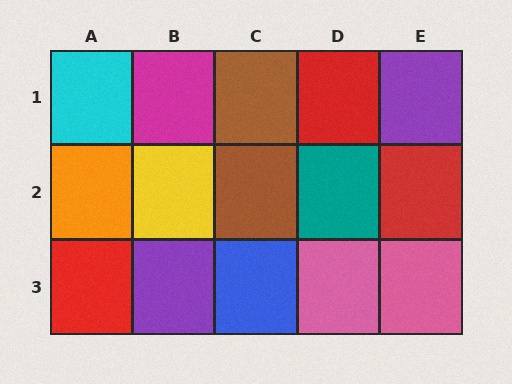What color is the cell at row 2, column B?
Yellow.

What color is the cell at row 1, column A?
Cyan.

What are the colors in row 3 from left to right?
Red, purple, blue, pink, pink.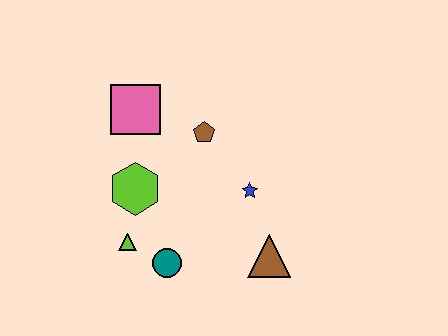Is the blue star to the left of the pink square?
No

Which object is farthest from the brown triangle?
The pink square is farthest from the brown triangle.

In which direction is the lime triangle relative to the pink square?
The lime triangle is below the pink square.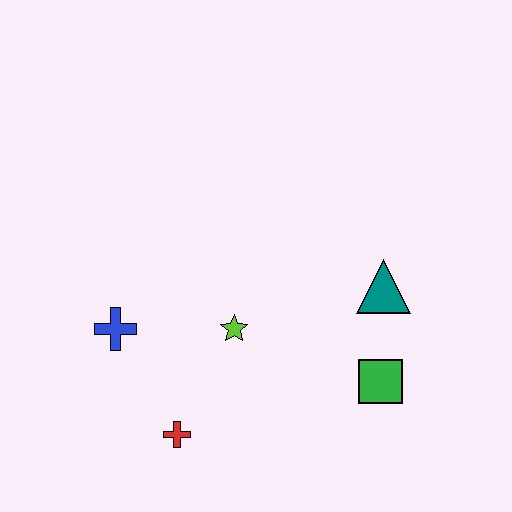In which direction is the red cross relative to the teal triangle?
The red cross is to the left of the teal triangle.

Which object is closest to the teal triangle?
The green square is closest to the teal triangle.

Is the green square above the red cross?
Yes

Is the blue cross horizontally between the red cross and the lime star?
No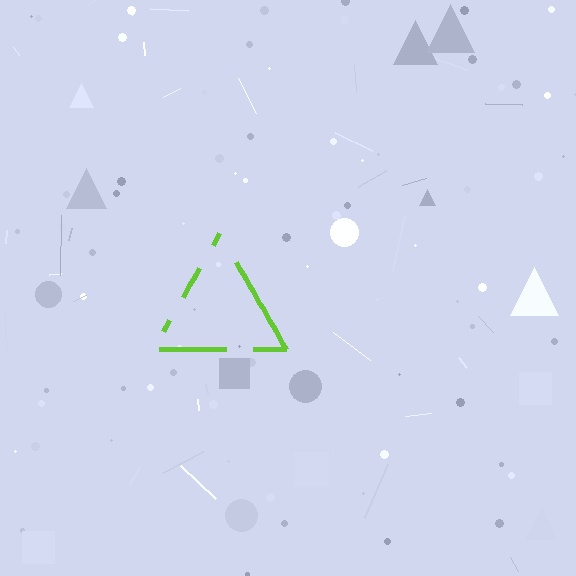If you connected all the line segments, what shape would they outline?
They would outline a triangle.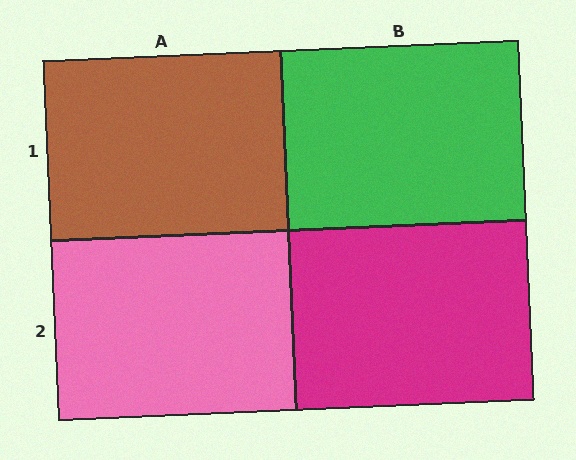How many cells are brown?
1 cell is brown.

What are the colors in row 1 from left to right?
Brown, green.